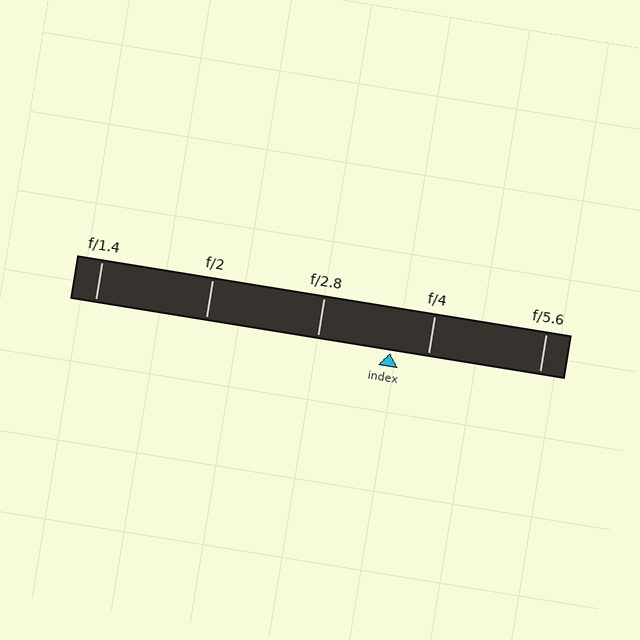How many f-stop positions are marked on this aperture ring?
There are 5 f-stop positions marked.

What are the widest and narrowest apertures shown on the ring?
The widest aperture shown is f/1.4 and the narrowest is f/5.6.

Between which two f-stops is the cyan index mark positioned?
The index mark is between f/2.8 and f/4.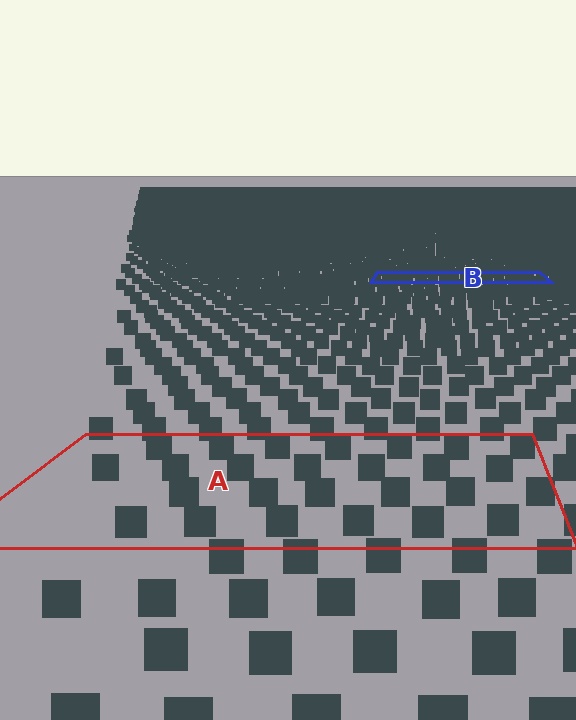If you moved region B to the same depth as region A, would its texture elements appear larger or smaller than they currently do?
They would appear larger. At a closer depth, the same texture elements are projected at a bigger on-screen size.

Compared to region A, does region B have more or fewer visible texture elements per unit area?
Region B has more texture elements per unit area — they are packed more densely because it is farther away.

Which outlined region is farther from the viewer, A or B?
Region B is farther from the viewer — the texture elements inside it appear smaller and more densely packed.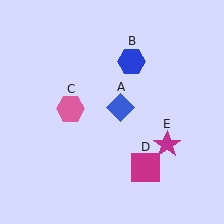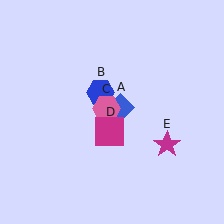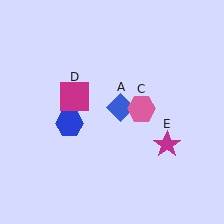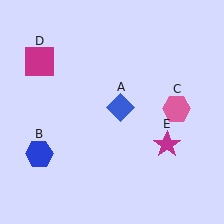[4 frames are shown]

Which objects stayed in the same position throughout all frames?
Blue diamond (object A) and magenta star (object E) remained stationary.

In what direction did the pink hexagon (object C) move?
The pink hexagon (object C) moved right.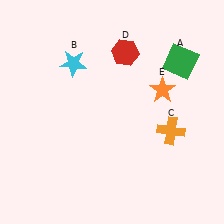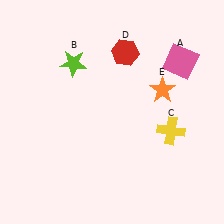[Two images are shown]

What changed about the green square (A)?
In Image 1, A is green. In Image 2, it changed to pink.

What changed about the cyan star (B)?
In Image 1, B is cyan. In Image 2, it changed to lime.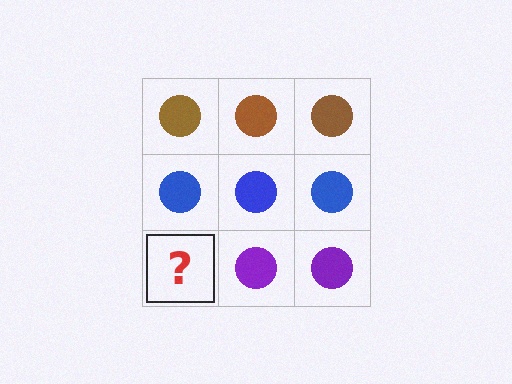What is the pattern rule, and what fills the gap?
The rule is that each row has a consistent color. The gap should be filled with a purple circle.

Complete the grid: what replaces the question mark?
The question mark should be replaced with a purple circle.